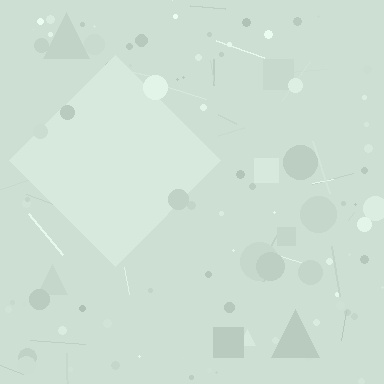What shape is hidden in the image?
A diamond is hidden in the image.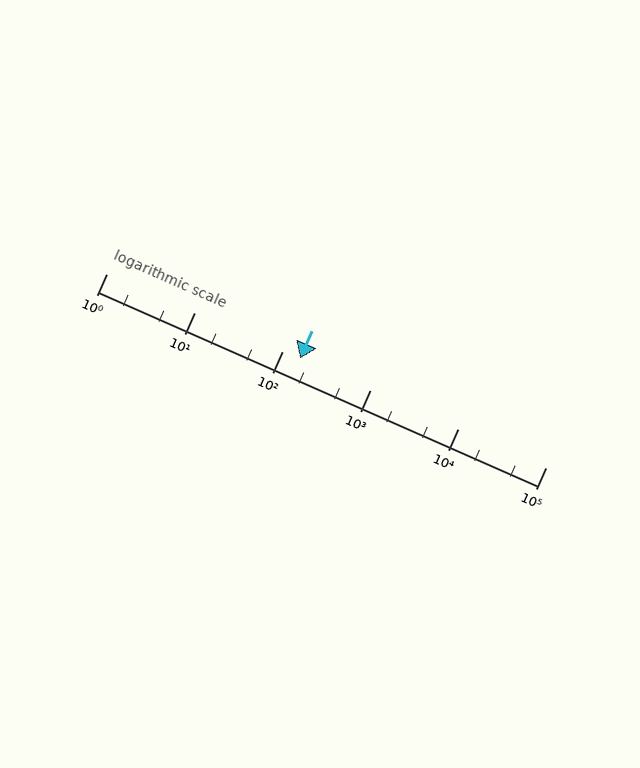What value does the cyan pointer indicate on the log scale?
The pointer indicates approximately 160.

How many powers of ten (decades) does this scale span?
The scale spans 5 decades, from 1 to 100000.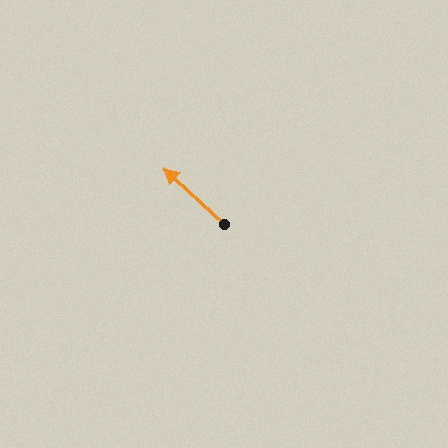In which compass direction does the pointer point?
Northwest.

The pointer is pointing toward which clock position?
Roughly 10 o'clock.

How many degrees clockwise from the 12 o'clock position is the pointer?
Approximately 312 degrees.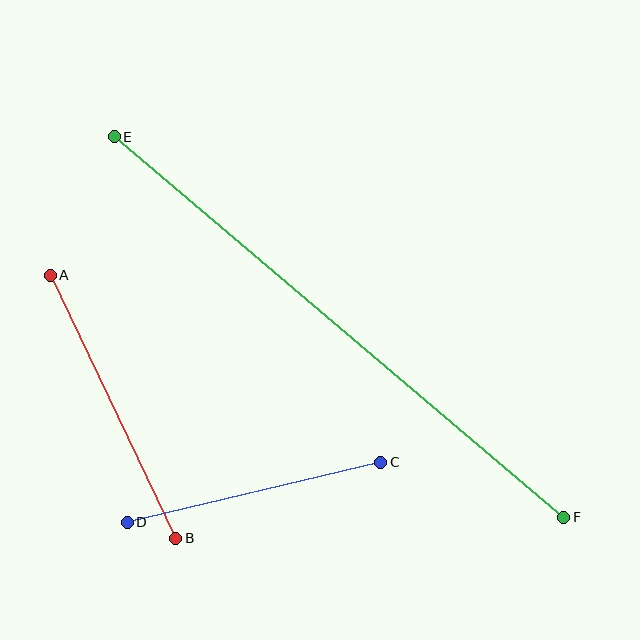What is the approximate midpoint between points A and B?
The midpoint is at approximately (113, 407) pixels.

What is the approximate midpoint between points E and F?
The midpoint is at approximately (339, 327) pixels.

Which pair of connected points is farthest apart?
Points E and F are farthest apart.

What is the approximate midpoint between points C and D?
The midpoint is at approximately (254, 492) pixels.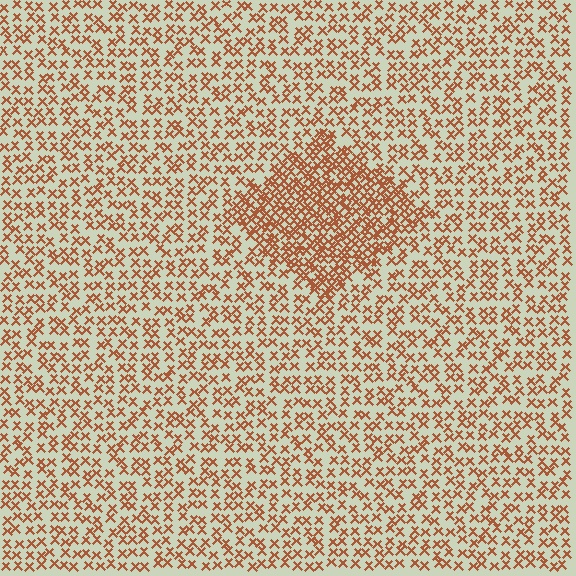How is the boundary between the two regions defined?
The boundary is defined by a change in element density (approximately 2.1x ratio). All elements are the same color, size, and shape.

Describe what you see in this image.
The image contains small brown elements arranged at two different densities. A diamond-shaped region is visible where the elements are more densely packed than the surrounding area.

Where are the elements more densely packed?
The elements are more densely packed inside the diamond boundary.